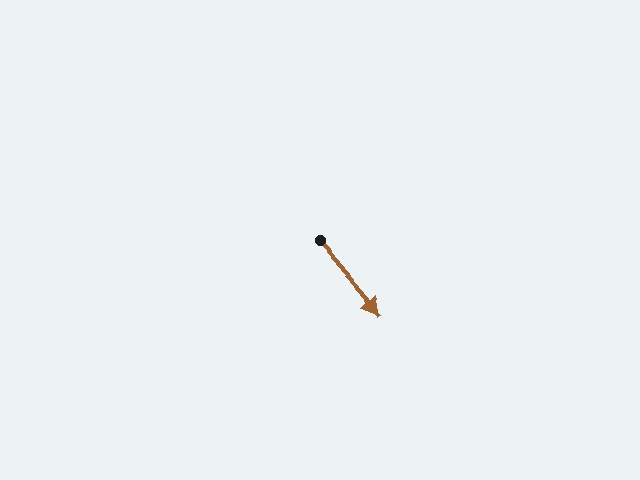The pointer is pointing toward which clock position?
Roughly 5 o'clock.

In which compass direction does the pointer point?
Southeast.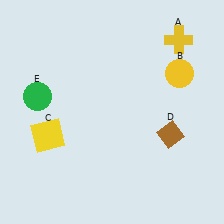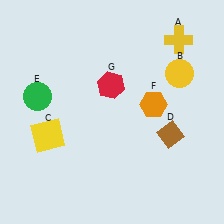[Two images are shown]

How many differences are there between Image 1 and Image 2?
There are 2 differences between the two images.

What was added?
An orange hexagon (F), a red hexagon (G) were added in Image 2.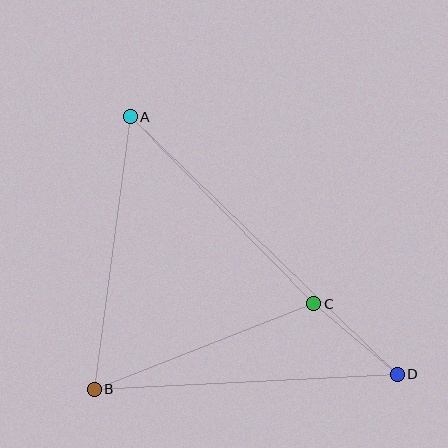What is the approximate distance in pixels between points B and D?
The distance between B and D is approximately 303 pixels.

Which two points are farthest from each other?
Points A and D are farthest from each other.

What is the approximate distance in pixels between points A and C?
The distance between A and C is approximately 262 pixels.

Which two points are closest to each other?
Points C and D are closest to each other.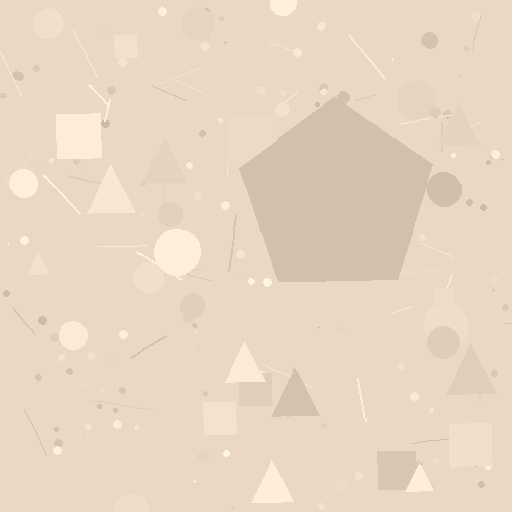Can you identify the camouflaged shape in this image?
The camouflaged shape is a pentagon.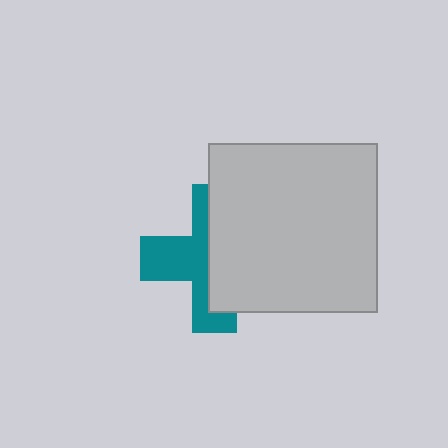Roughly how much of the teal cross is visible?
About half of it is visible (roughly 46%).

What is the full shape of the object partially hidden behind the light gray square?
The partially hidden object is a teal cross.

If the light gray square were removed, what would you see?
You would see the complete teal cross.